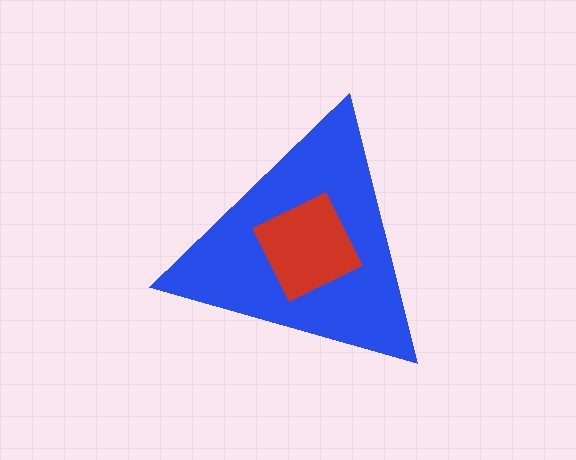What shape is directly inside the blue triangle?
The red square.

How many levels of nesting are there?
2.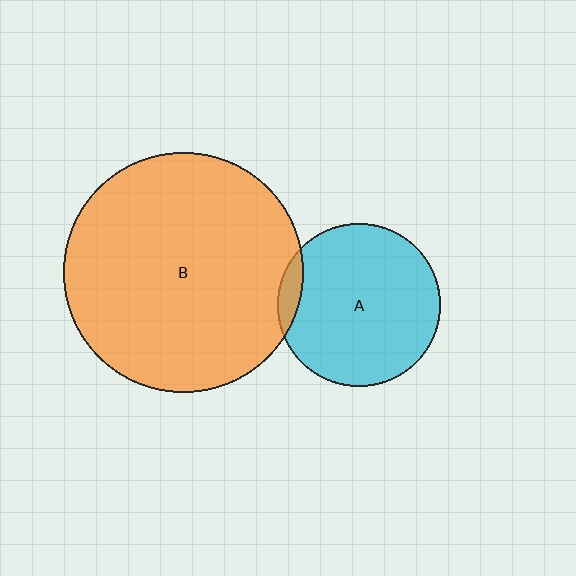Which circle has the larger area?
Circle B (orange).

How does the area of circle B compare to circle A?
Approximately 2.2 times.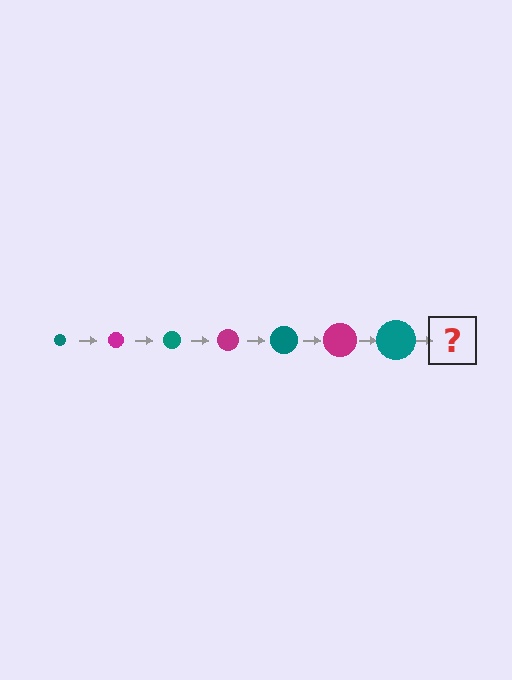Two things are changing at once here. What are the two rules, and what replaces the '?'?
The two rules are that the circle grows larger each step and the color cycles through teal and magenta. The '?' should be a magenta circle, larger than the previous one.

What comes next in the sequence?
The next element should be a magenta circle, larger than the previous one.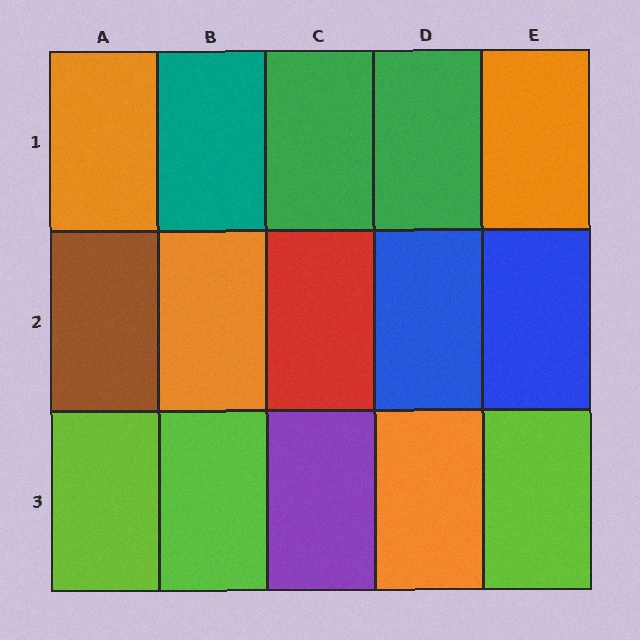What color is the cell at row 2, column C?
Red.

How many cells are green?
2 cells are green.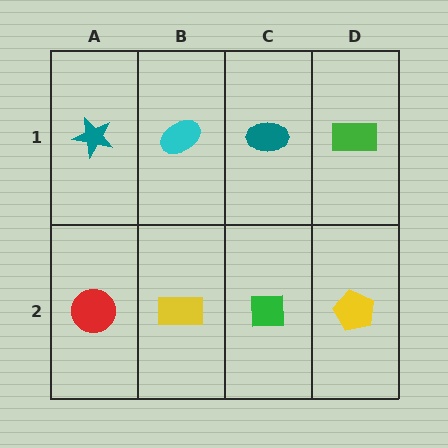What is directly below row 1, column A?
A red circle.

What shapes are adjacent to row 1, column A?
A red circle (row 2, column A), a cyan ellipse (row 1, column B).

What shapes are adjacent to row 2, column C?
A teal ellipse (row 1, column C), a yellow rectangle (row 2, column B), a yellow pentagon (row 2, column D).